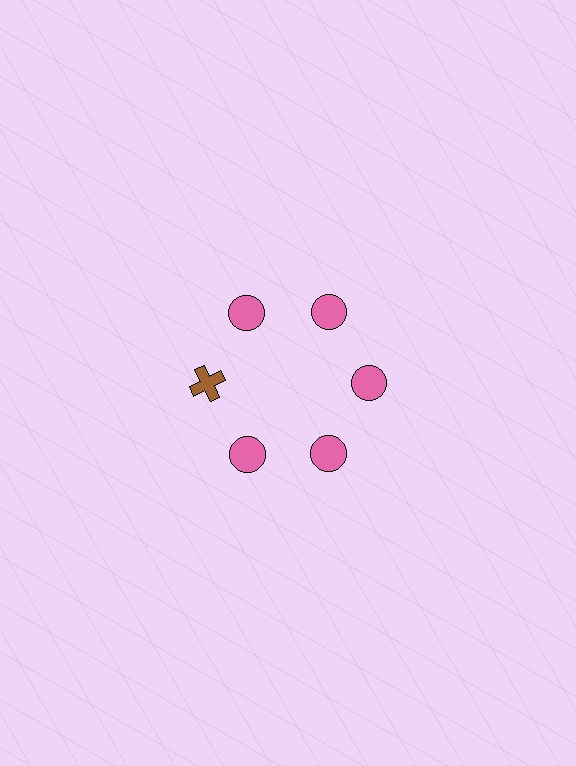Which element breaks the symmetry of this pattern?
The brown cross at roughly the 9 o'clock position breaks the symmetry. All other shapes are pink circles.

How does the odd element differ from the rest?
It differs in both color (brown instead of pink) and shape (cross instead of circle).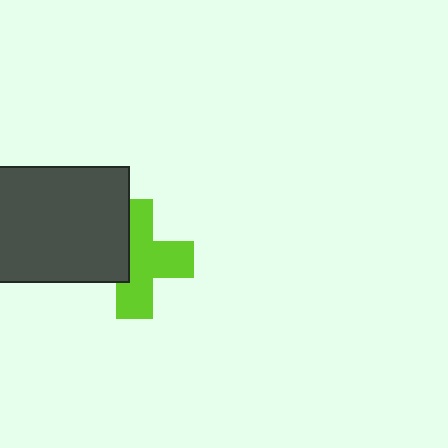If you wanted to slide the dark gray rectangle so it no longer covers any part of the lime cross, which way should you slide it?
Slide it left — that is the most direct way to separate the two shapes.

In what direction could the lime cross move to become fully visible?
The lime cross could move right. That would shift it out from behind the dark gray rectangle entirely.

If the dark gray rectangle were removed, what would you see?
You would see the complete lime cross.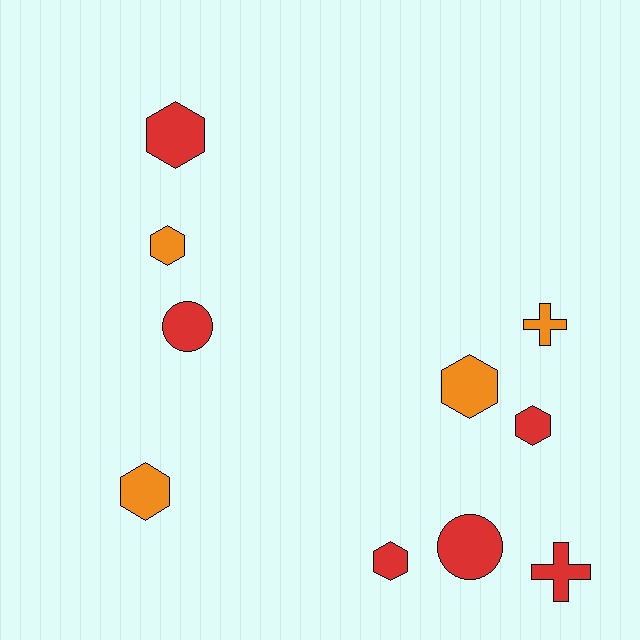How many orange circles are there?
There are no orange circles.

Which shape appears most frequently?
Hexagon, with 6 objects.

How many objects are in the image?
There are 10 objects.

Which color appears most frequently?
Red, with 6 objects.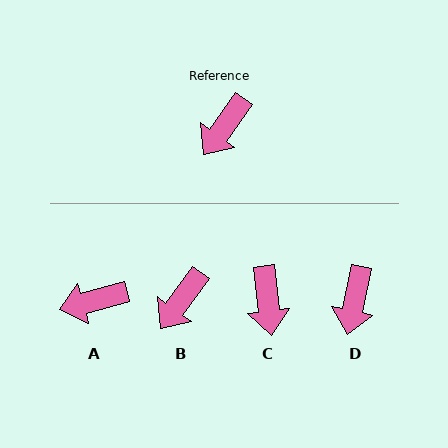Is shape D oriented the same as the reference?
No, it is off by about 24 degrees.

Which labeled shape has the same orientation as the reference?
B.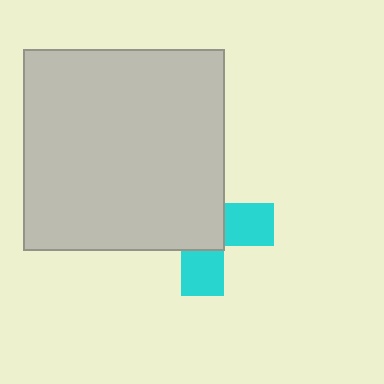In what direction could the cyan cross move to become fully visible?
The cyan cross could move toward the lower-right. That would shift it out from behind the light gray square entirely.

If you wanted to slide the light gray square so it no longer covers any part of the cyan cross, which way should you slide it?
Slide it toward the upper-left — that is the most direct way to separate the two shapes.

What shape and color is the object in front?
The object in front is a light gray square.